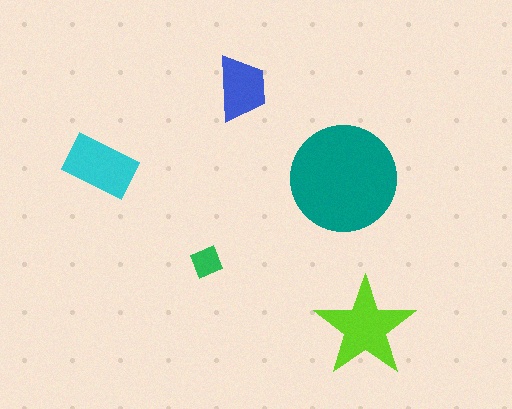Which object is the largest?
The teal circle.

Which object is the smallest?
The green diamond.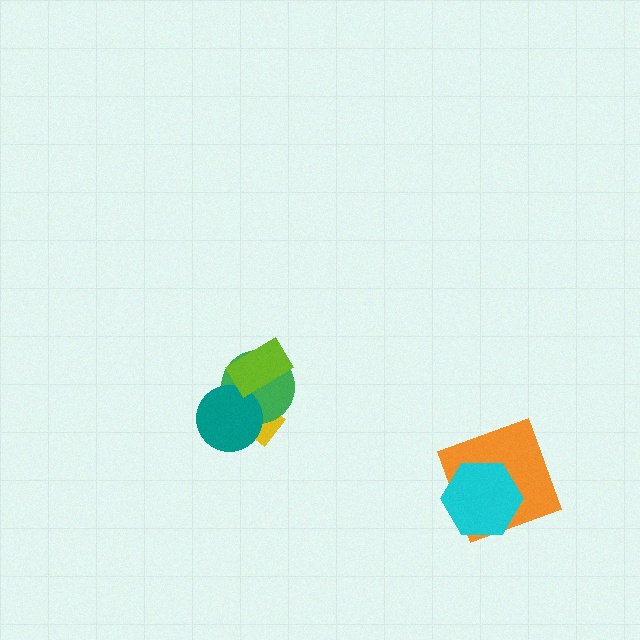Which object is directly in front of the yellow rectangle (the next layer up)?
The green circle is directly in front of the yellow rectangle.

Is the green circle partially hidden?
Yes, it is partially covered by another shape.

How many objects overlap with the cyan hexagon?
1 object overlaps with the cyan hexagon.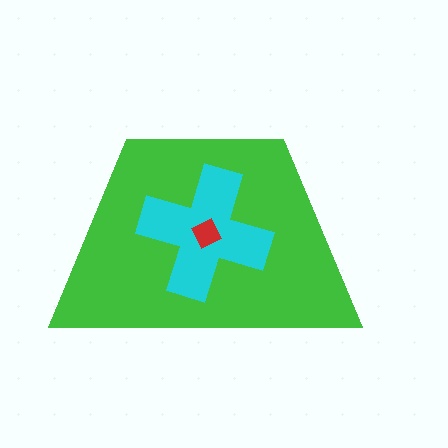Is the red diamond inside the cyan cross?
Yes.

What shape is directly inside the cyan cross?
The red diamond.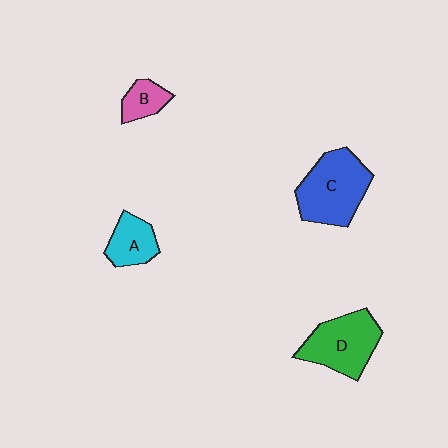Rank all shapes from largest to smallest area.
From largest to smallest: C (blue), D (green), A (cyan), B (pink).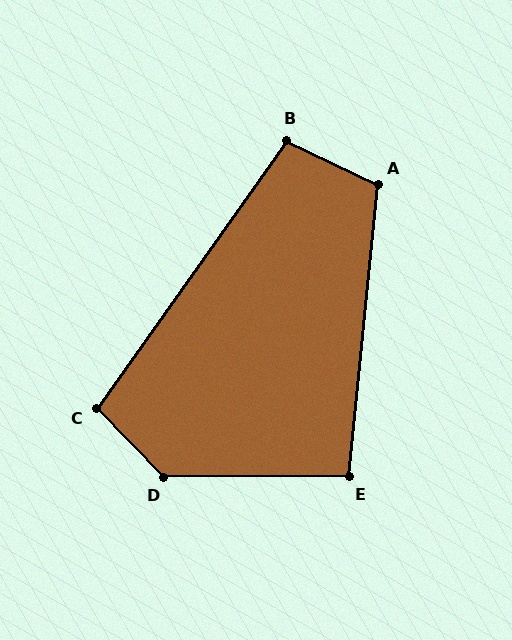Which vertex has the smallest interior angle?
E, at approximately 96 degrees.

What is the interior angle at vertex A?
Approximately 110 degrees (obtuse).